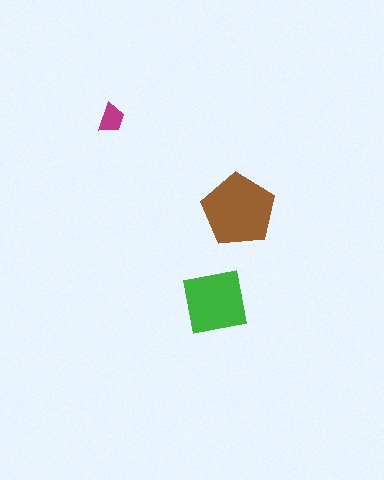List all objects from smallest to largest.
The magenta trapezoid, the green square, the brown pentagon.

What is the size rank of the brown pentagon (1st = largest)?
1st.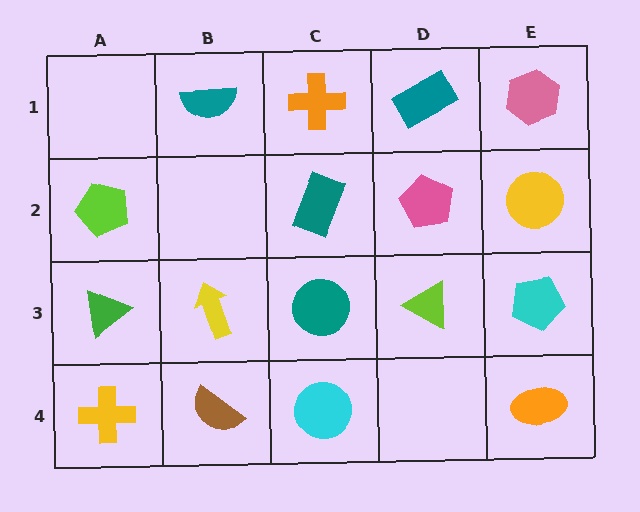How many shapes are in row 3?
5 shapes.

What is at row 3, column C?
A teal circle.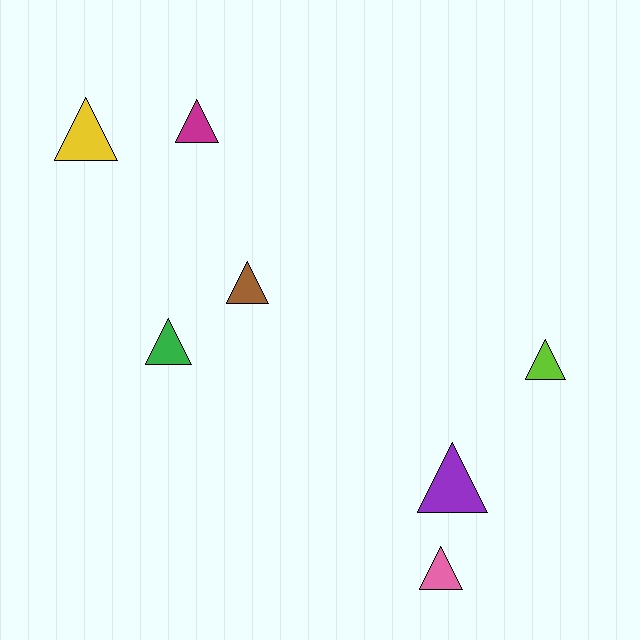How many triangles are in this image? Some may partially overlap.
There are 7 triangles.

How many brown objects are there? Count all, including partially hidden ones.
There is 1 brown object.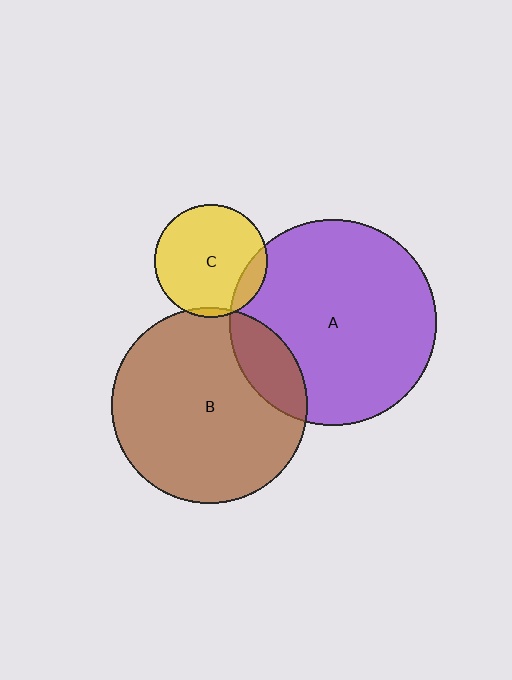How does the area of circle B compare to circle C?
Approximately 3.0 times.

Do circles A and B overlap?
Yes.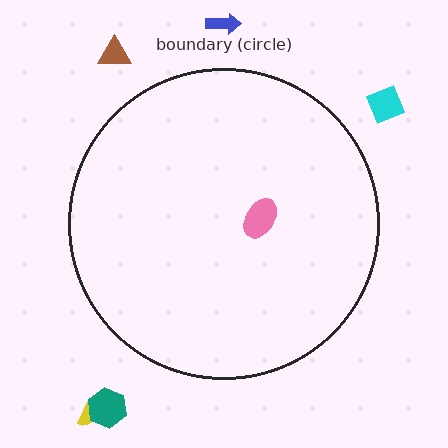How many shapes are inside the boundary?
1 inside, 5 outside.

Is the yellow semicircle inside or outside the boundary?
Outside.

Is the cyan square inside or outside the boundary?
Outside.